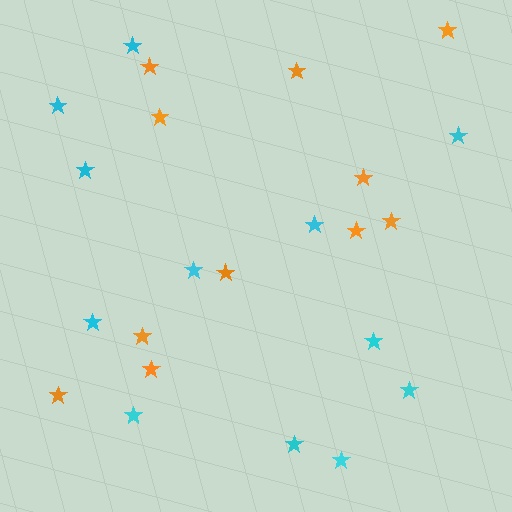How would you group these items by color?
There are 2 groups: one group of cyan stars (12) and one group of orange stars (11).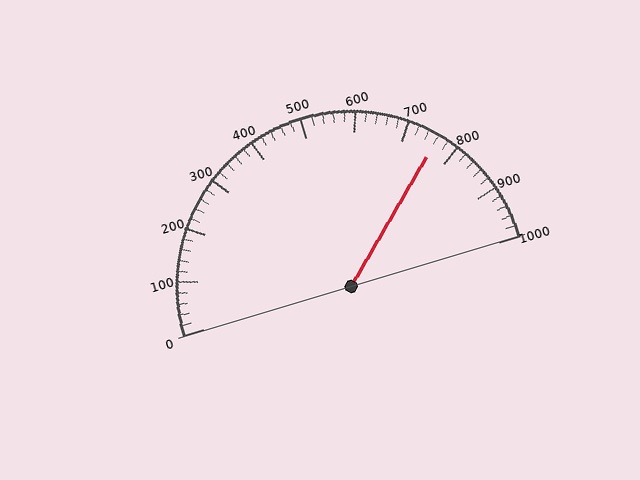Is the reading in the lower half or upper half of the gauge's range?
The reading is in the upper half of the range (0 to 1000).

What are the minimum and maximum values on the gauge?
The gauge ranges from 0 to 1000.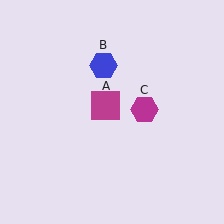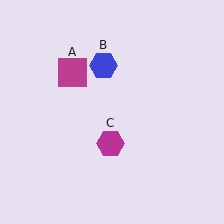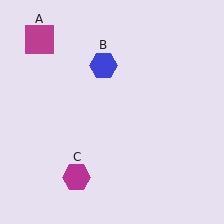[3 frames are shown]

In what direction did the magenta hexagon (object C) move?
The magenta hexagon (object C) moved down and to the left.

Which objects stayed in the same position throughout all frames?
Blue hexagon (object B) remained stationary.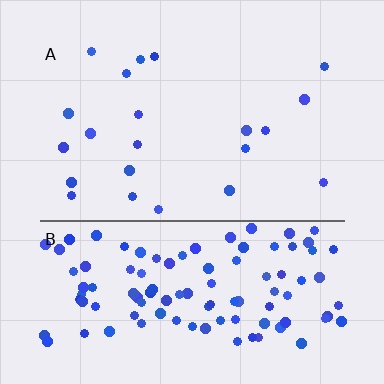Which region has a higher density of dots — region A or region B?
B (the bottom).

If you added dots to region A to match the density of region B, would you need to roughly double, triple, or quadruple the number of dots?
Approximately quadruple.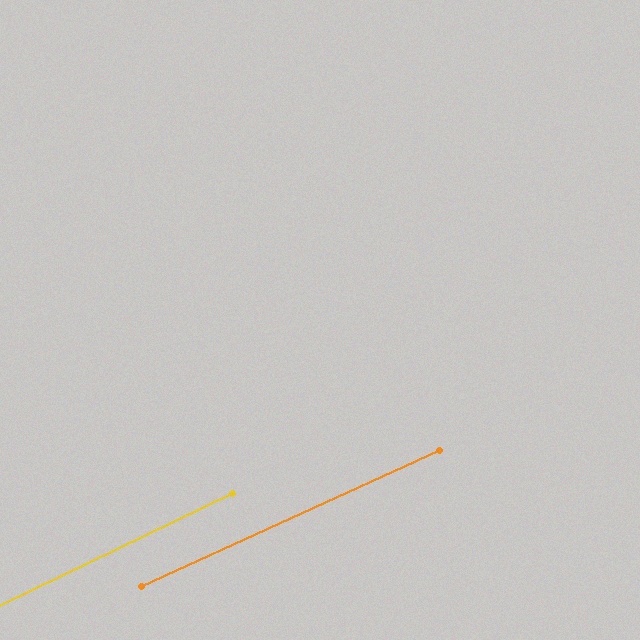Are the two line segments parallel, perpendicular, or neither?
Parallel — their directions differ by only 1.3°.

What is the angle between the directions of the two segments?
Approximately 1 degree.